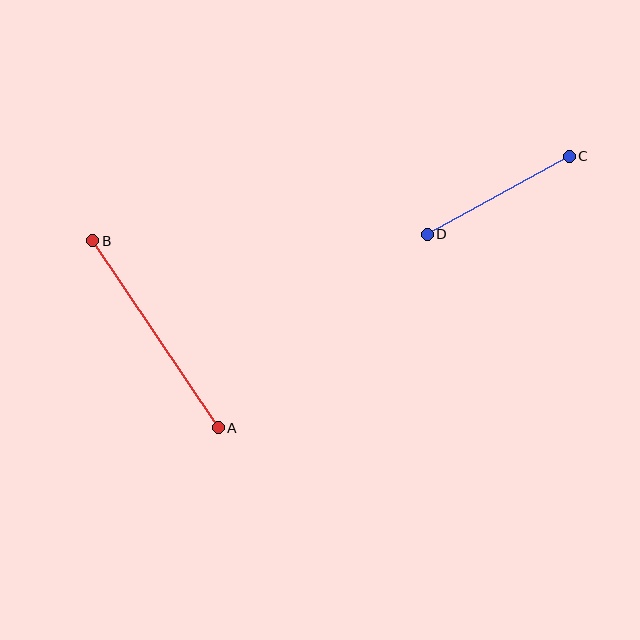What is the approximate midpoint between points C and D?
The midpoint is at approximately (498, 195) pixels.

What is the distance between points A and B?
The distance is approximately 225 pixels.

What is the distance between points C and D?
The distance is approximately 162 pixels.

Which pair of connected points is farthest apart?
Points A and B are farthest apart.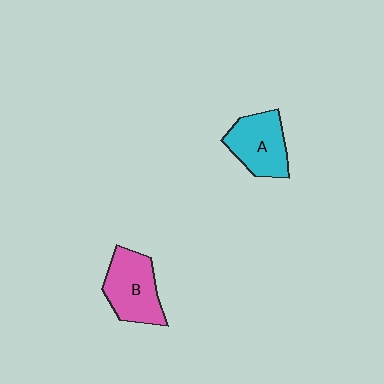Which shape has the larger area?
Shape B (pink).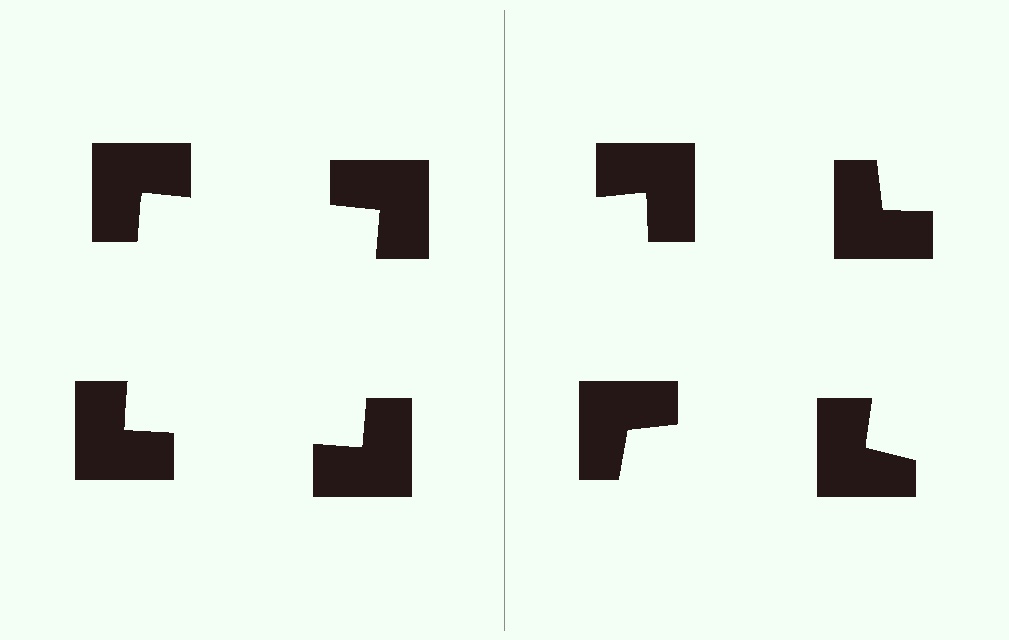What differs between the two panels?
The notched squares are positioned identically on both sides; only the wedge orientations differ. On the left they align to a square; on the right they are misaligned.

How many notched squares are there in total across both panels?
8 — 4 on each side.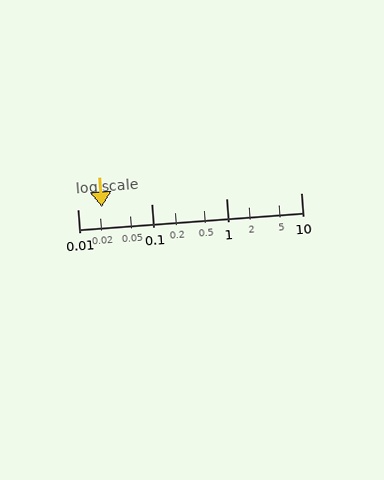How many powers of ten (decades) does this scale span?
The scale spans 3 decades, from 0.01 to 10.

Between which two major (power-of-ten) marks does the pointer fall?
The pointer is between 0.01 and 0.1.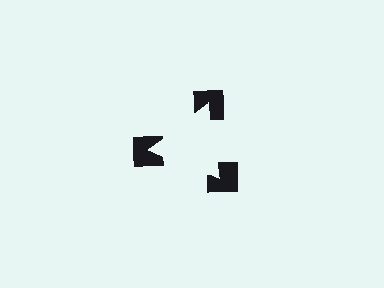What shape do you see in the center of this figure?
An illusory triangle — its edges are inferred from the aligned wedge cuts in the notched squares, not physically drawn.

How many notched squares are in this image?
There are 3 — one at each vertex of the illusory triangle.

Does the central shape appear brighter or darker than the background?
It typically appears slightly brighter than the background, even though no actual brightness change is drawn.